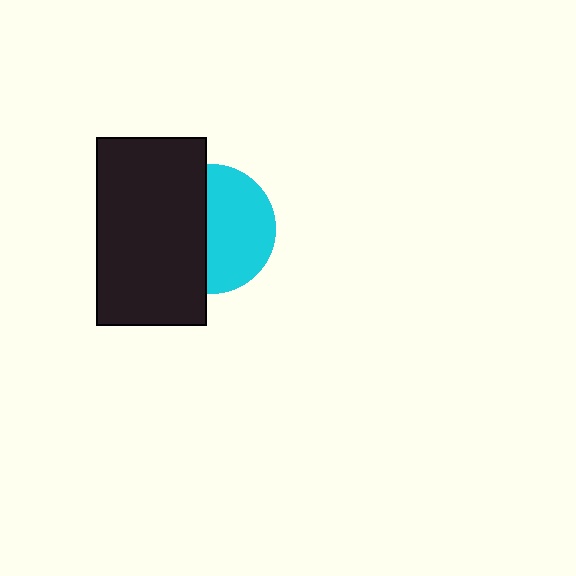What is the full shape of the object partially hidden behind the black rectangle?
The partially hidden object is a cyan circle.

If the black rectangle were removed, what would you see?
You would see the complete cyan circle.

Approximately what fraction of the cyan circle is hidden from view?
Roughly 47% of the cyan circle is hidden behind the black rectangle.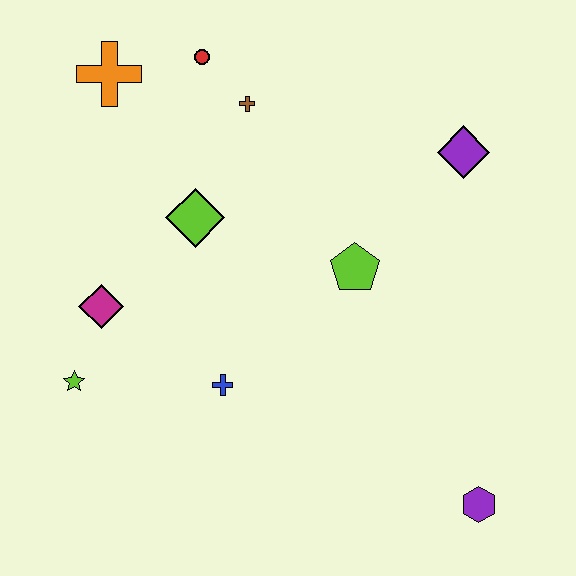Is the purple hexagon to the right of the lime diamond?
Yes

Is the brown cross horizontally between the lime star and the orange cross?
No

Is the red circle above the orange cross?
Yes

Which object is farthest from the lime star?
The purple diamond is farthest from the lime star.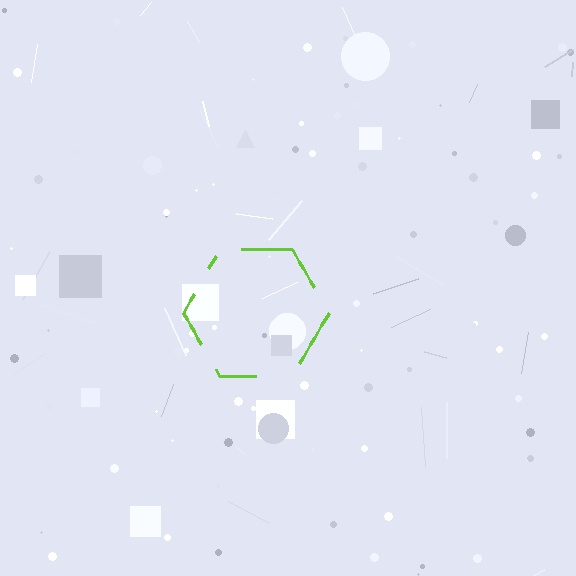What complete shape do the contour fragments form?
The contour fragments form a hexagon.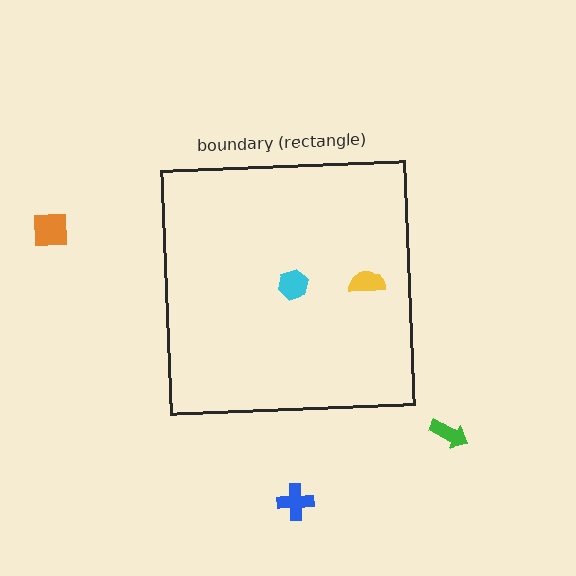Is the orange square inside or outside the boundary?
Outside.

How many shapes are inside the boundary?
2 inside, 3 outside.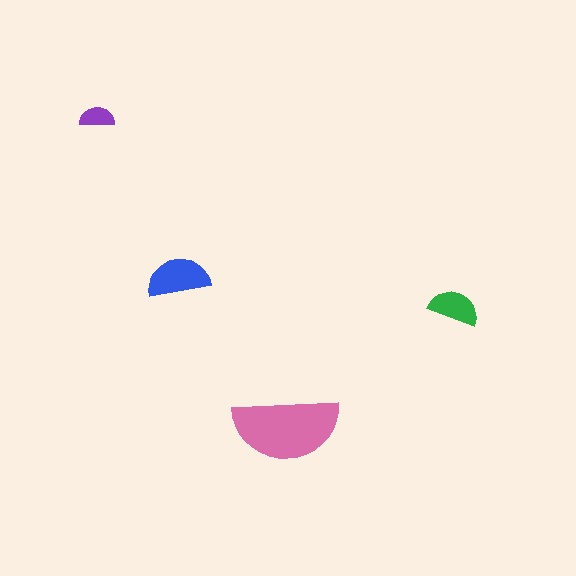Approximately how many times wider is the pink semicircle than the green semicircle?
About 2 times wider.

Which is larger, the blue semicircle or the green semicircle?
The blue one.